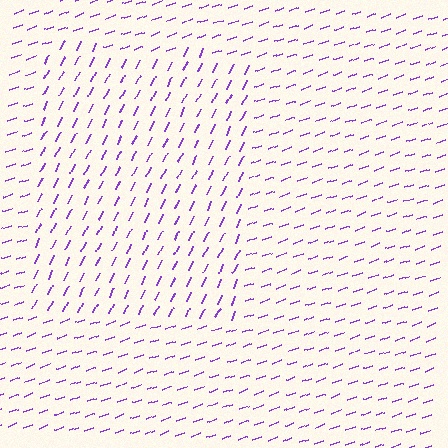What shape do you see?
I see a rectangle.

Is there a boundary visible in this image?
Yes, there is a texture boundary formed by a change in line orientation.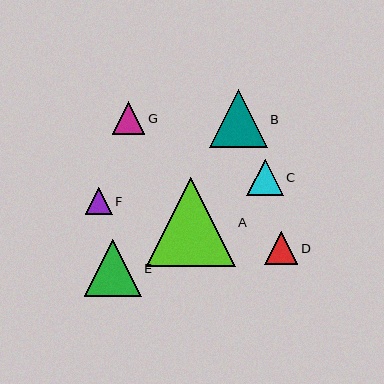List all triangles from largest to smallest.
From largest to smallest: A, B, E, C, D, G, F.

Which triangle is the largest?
Triangle A is the largest with a size of approximately 88 pixels.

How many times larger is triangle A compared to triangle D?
Triangle A is approximately 2.7 times the size of triangle D.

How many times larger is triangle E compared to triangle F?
Triangle E is approximately 2.1 times the size of triangle F.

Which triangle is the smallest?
Triangle F is the smallest with a size of approximately 27 pixels.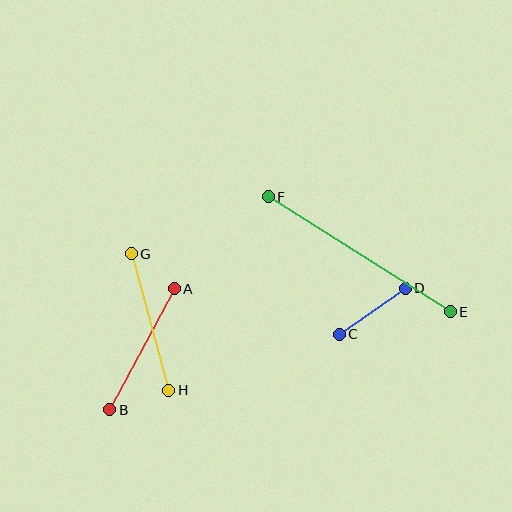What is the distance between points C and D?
The distance is approximately 80 pixels.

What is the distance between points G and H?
The distance is approximately 142 pixels.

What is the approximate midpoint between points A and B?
The midpoint is at approximately (142, 349) pixels.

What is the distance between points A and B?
The distance is approximately 137 pixels.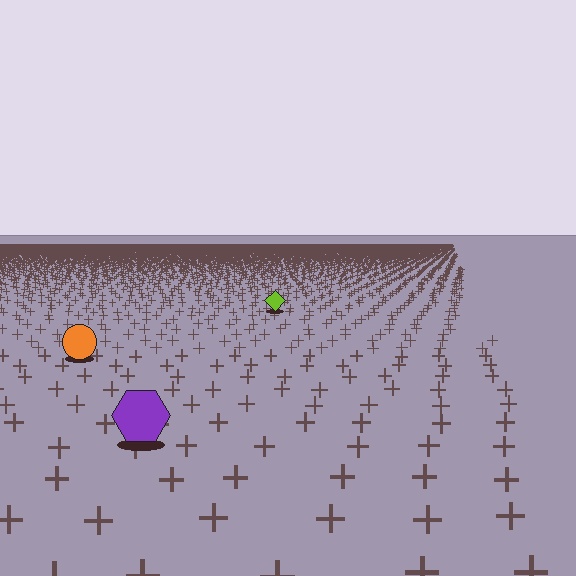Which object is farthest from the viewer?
The lime diamond is farthest from the viewer. It appears smaller and the ground texture around it is denser.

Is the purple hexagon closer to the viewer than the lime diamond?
Yes. The purple hexagon is closer — you can tell from the texture gradient: the ground texture is coarser near it.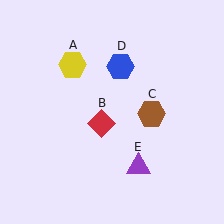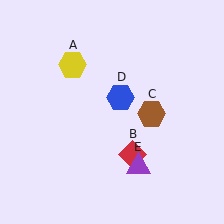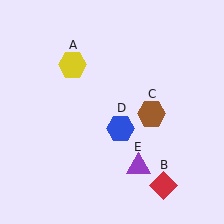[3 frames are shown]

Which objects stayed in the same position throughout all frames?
Yellow hexagon (object A) and brown hexagon (object C) and purple triangle (object E) remained stationary.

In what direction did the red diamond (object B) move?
The red diamond (object B) moved down and to the right.